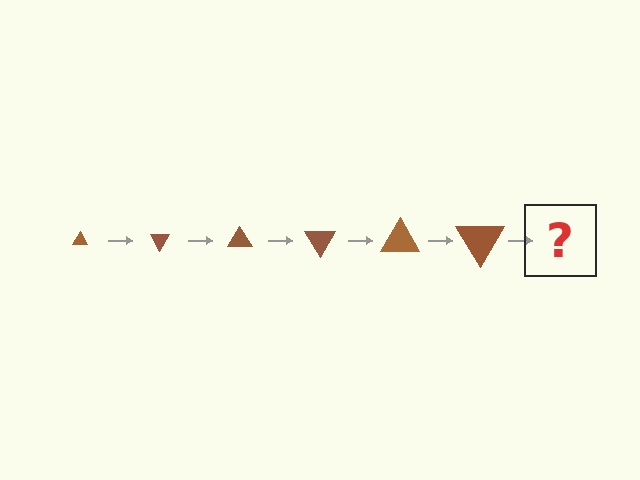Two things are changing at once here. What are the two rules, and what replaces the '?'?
The two rules are that the triangle grows larger each step and it rotates 60 degrees each step. The '?' should be a triangle, larger than the previous one and rotated 360 degrees from the start.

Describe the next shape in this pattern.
It should be a triangle, larger than the previous one and rotated 360 degrees from the start.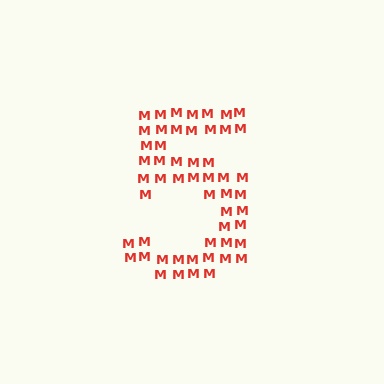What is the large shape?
The large shape is the digit 5.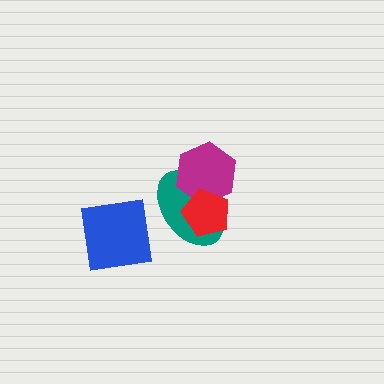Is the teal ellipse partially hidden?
Yes, it is partially covered by another shape.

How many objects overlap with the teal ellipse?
2 objects overlap with the teal ellipse.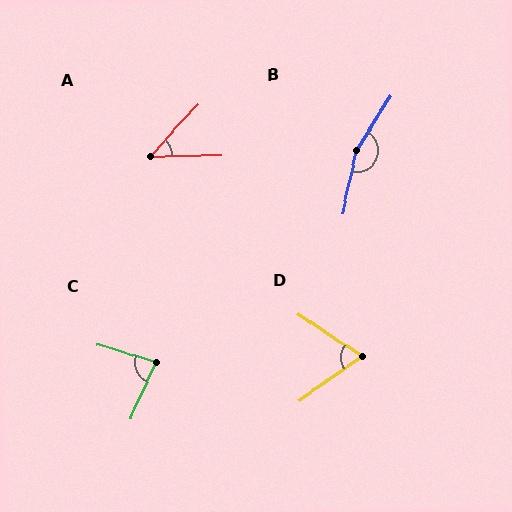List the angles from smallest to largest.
A (46°), D (68°), C (82°), B (160°).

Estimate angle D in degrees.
Approximately 68 degrees.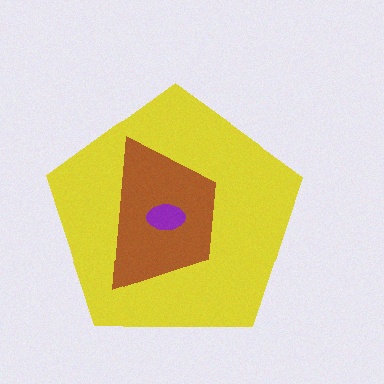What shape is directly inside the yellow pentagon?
The brown trapezoid.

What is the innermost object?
The purple ellipse.